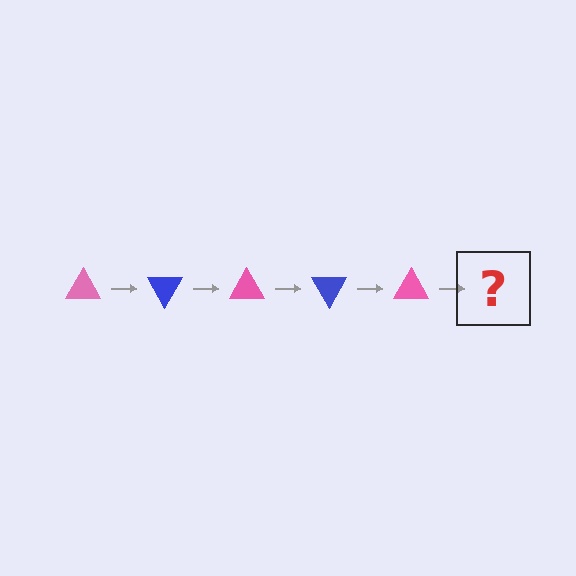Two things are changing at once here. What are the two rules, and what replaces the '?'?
The two rules are that it rotates 60 degrees each step and the color cycles through pink and blue. The '?' should be a blue triangle, rotated 300 degrees from the start.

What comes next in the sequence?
The next element should be a blue triangle, rotated 300 degrees from the start.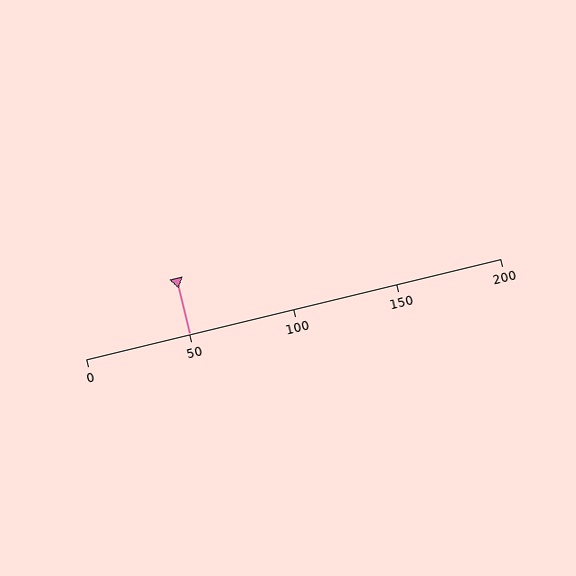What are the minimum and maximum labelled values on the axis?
The axis runs from 0 to 200.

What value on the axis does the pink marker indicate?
The marker indicates approximately 50.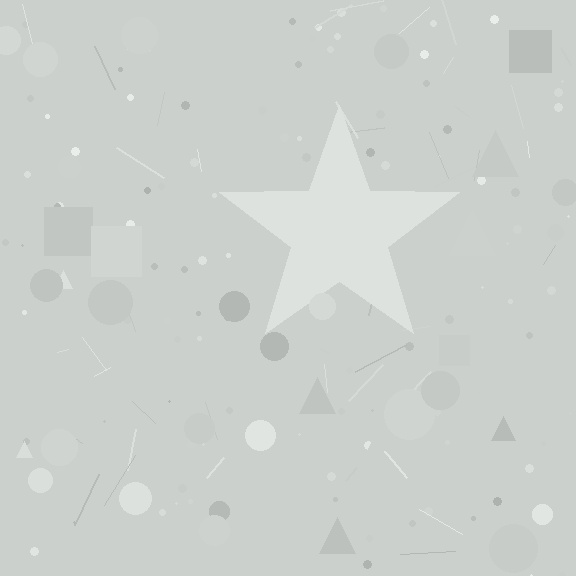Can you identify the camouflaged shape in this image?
The camouflaged shape is a star.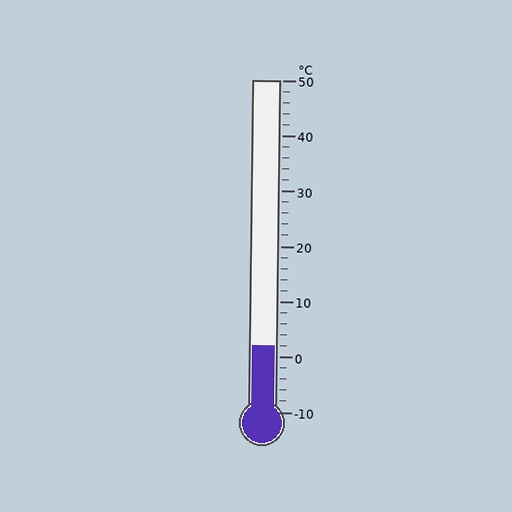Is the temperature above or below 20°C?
The temperature is below 20°C.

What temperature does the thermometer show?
The thermometer shows approximately 2°C.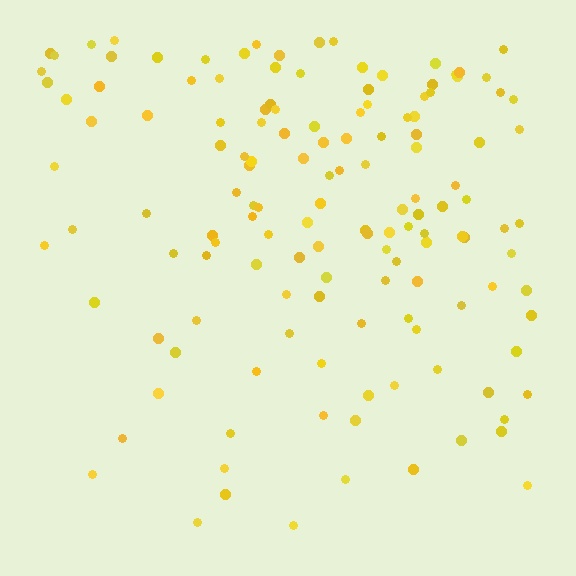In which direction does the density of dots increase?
From bottom to top, with the top side densest.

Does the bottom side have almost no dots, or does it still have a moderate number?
Still a moderate number, just noticeably fewer than the top.